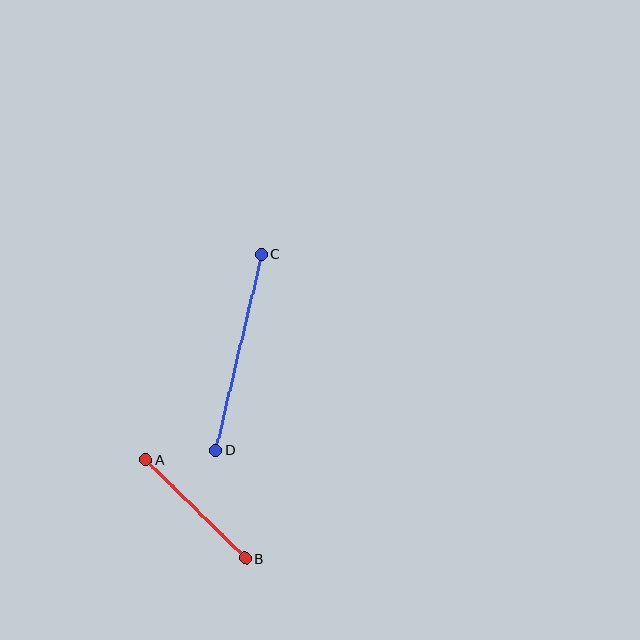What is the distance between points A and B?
The distance is approximately 140 pixels.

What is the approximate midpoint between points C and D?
The midpoint is at approximately (239, 352) pixels.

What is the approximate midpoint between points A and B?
The midpoint is at approximately (196, 509) pixels.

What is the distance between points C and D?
The distance is approximately 201 pixels.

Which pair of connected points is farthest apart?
Points C and D are farthest apart.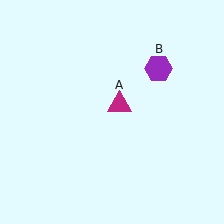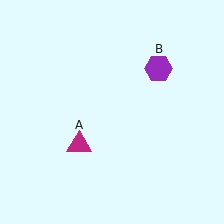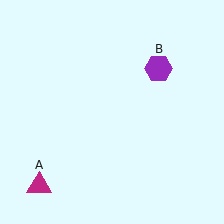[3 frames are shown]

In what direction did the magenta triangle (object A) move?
The magenta triangle (object A) moved down and to the left.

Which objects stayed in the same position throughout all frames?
Purple hexagon (object B) remained stationary.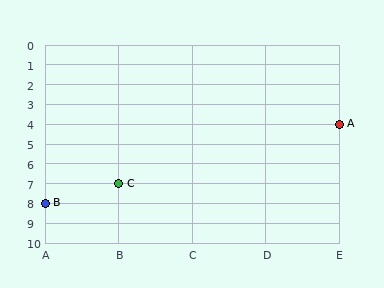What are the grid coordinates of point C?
Point C is at grid coordinates (B, 7).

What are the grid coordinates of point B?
Point B is at grid coordinates (A, 8).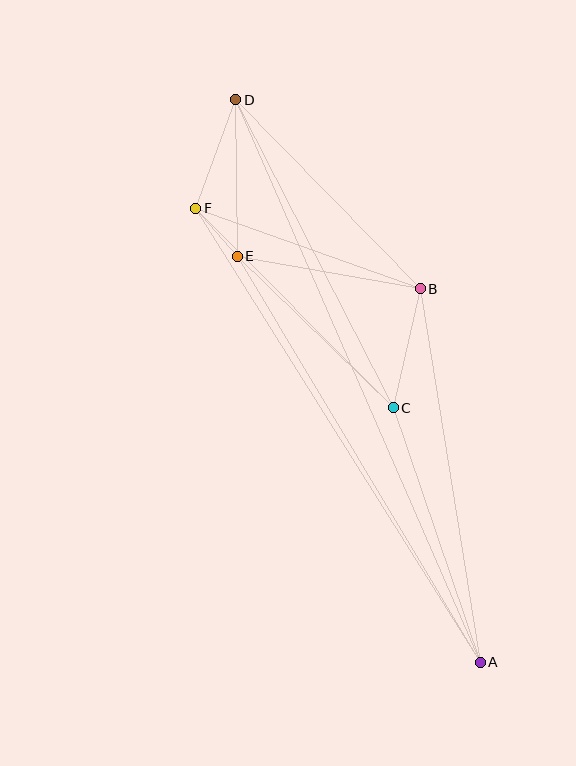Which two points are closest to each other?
Points E and F are closest to each other.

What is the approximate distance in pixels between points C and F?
The distance between C and F is approximately 281 pixels.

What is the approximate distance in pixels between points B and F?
The distance between B and F is approximately 239 pixels.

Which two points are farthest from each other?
Points A and D are farthest from each other.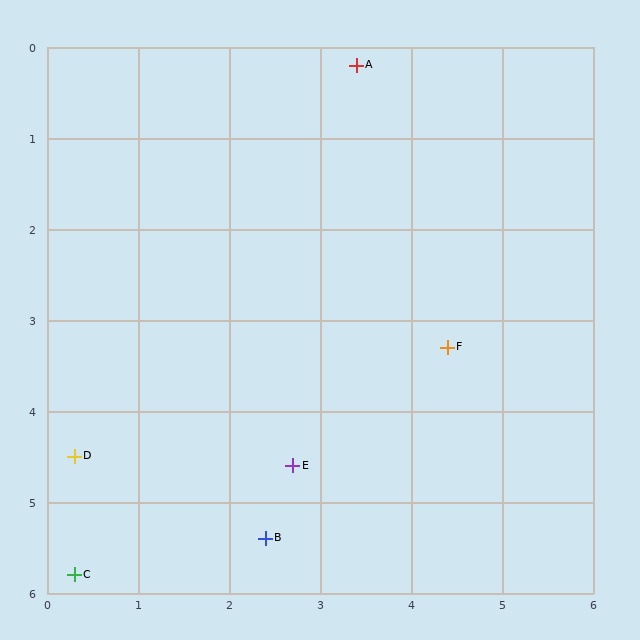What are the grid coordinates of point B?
Point B is at approximately (2.4, 5.4).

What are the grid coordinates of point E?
Point E is at approximately (2.7, 4.6).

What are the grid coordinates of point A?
Point A is at approximately (3.4, 0.2).